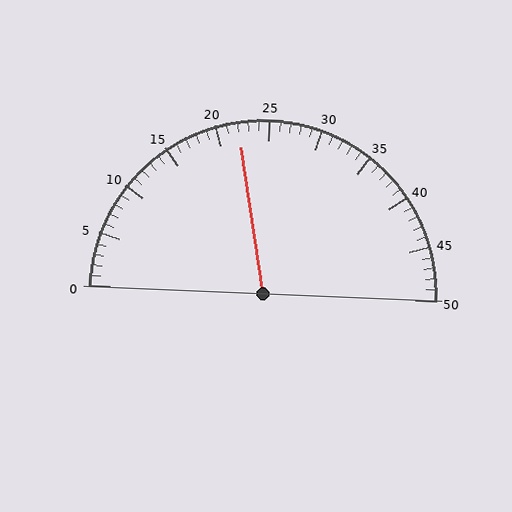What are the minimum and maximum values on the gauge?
The gauge ranges from 0 to 50.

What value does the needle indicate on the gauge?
The needle indicates approximately 22.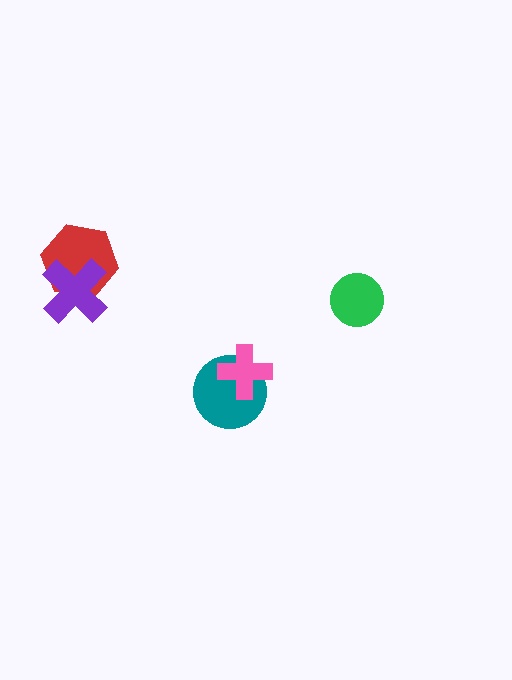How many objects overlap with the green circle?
0 objects overlap with the green circle.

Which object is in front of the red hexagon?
The purple cross is in front of the red hexagon.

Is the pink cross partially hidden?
No, no other shape covers it.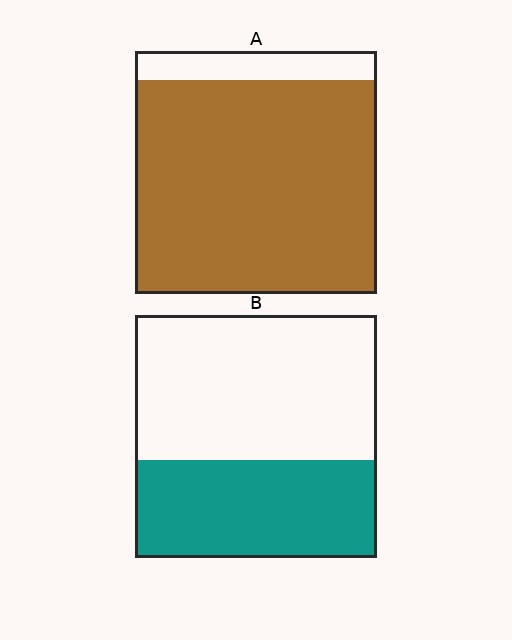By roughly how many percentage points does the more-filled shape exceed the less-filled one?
By roughly 50 percentage points (A over B).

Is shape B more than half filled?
No.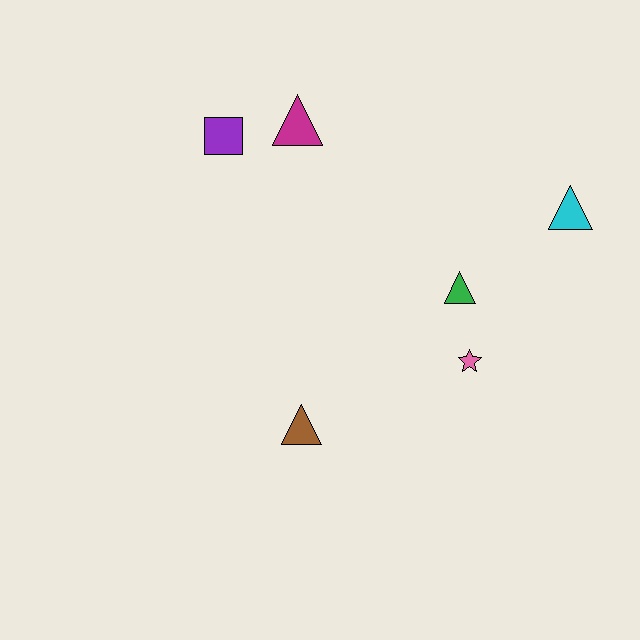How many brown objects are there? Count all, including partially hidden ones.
There is 1 brown object.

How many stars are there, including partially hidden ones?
There is 1 star.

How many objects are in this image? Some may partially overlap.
There are 6 objects.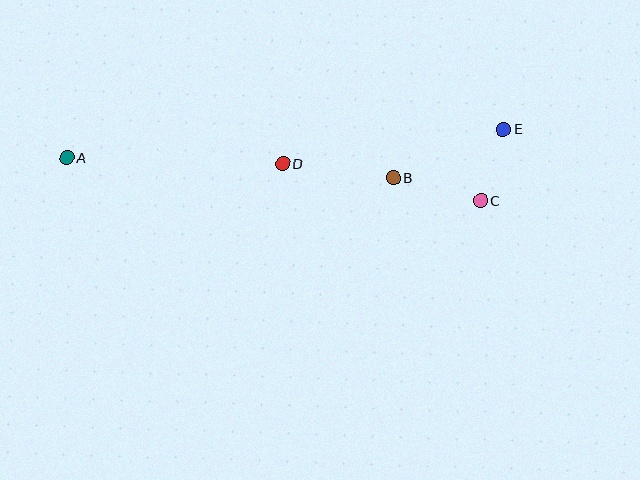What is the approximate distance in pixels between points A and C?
The distance between A and C is approximately 416 pixels.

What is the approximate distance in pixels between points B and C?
The distance between B and C is approximately 90 pixels.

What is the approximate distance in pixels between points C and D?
The distance between C and D is approximately 201 pixels.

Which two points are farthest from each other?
Points A and E are farthest from each other.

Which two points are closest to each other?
Points C and E are closest to each other.